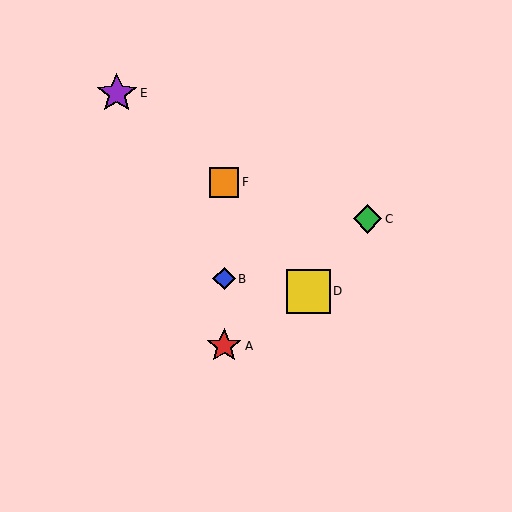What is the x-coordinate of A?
Object A is at x≈224.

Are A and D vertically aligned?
No, A is at x≈224 and D is at x≈308.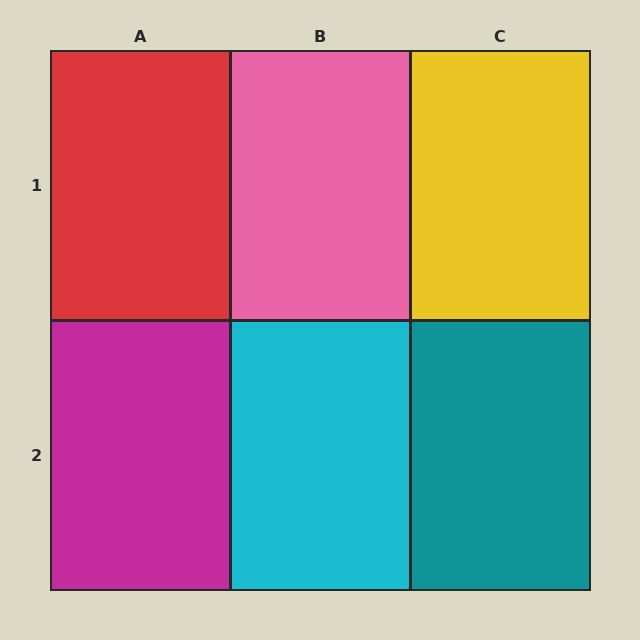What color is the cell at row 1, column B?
Pink.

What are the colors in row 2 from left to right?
Magenta, cyan, teal.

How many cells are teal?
1 cell is teal.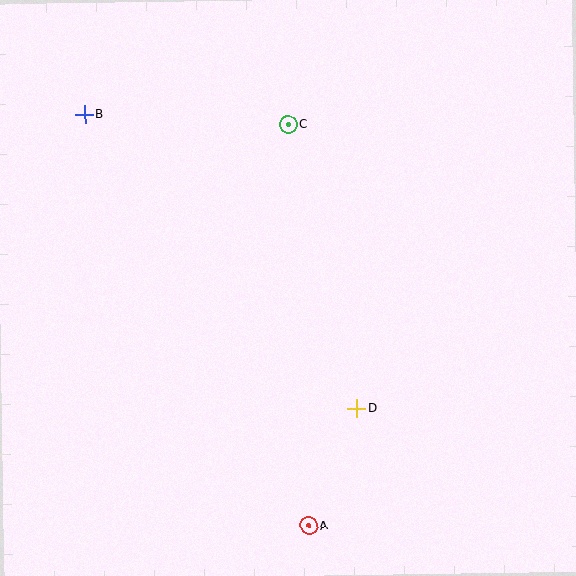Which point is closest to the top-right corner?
Point C is closest to the top-right corner.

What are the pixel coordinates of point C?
Point C is at (288, 124).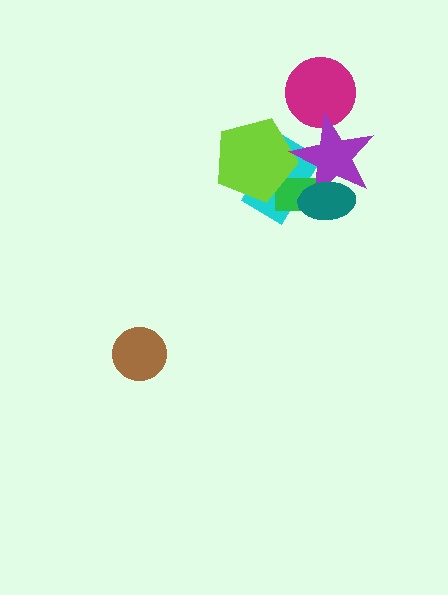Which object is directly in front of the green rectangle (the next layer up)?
The lime pentagon is directly in front of the green rectangle.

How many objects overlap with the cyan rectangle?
4 objects overlap with the cyan rectangle.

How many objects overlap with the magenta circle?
1 object overlaps with the magenta circle.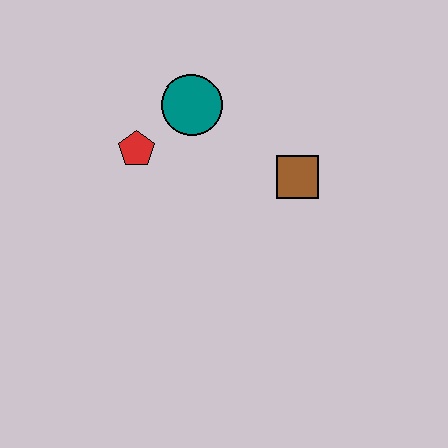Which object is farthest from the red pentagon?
The brown square is farthest from the red pentagon.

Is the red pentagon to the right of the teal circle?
No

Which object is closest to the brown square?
The teal circle is closest to the brown square.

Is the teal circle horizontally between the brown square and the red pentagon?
Yes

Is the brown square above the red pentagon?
No